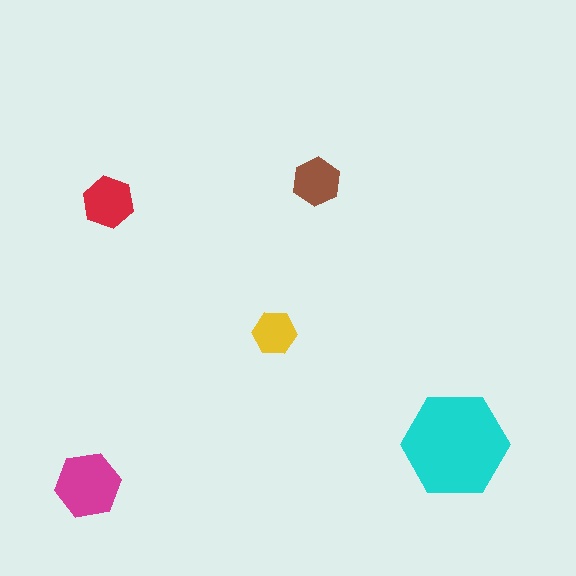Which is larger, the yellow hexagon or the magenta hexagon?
The magenta one.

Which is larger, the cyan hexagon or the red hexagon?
The cyan one.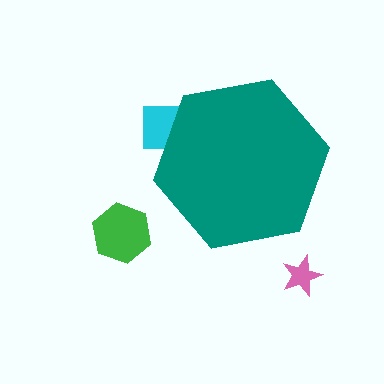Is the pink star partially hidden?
No, the pink star is fully visible.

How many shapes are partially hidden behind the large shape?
1 shape is partially hidden.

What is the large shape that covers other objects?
A teal hexagon.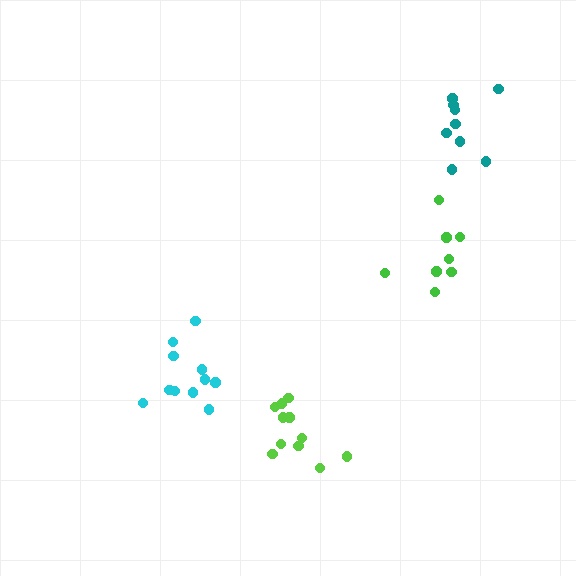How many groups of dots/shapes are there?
There are 4 groups.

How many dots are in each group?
Group 1: 9 dots, Group 2: 11 dots, Group 3: 11 dots, Group 4: 8 dots (39 total).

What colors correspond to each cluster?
The clusters are colored: teal, cyan, lime, green.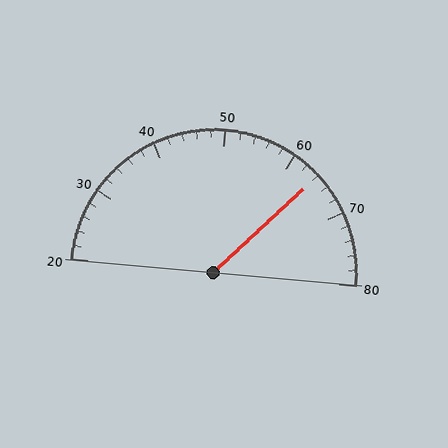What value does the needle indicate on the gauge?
The needle indicates approximately 64.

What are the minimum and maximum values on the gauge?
The gauge ranges from 20 to 80.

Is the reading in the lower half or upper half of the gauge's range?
The reading is in the upper half of the range (20 to 80).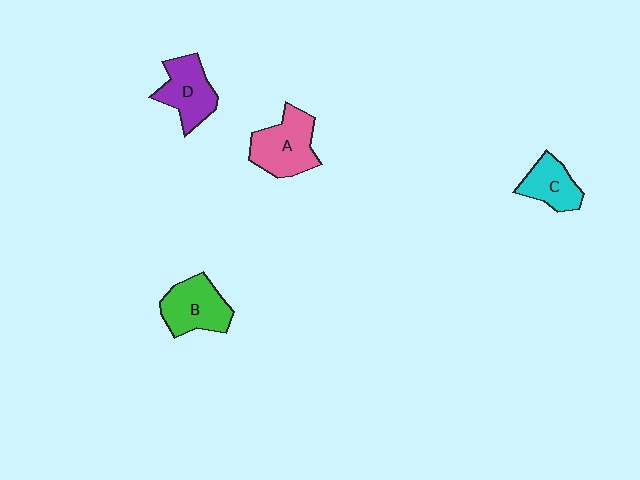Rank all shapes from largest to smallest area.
From largest to smallest: A (pink), B (green), D (purple), C (cyan).